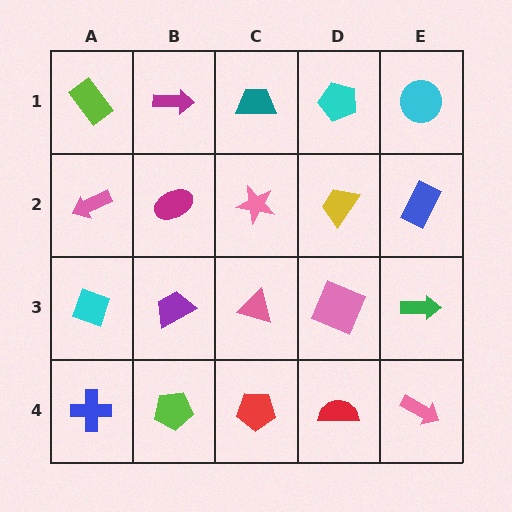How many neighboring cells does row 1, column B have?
3.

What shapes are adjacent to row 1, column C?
A pink star (row 2, column C), a magenta arrow (row 1, column B), a cyan pentagon (row 1, column D).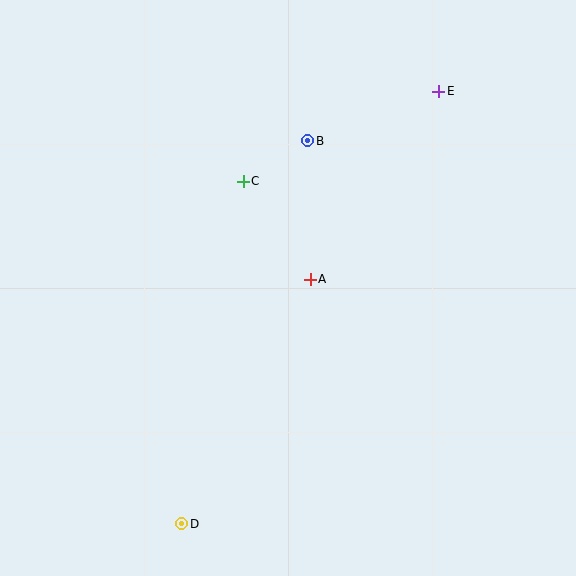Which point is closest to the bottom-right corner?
Point D is closest to the bottom-right corner.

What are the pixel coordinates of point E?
Point E is at (439, 91).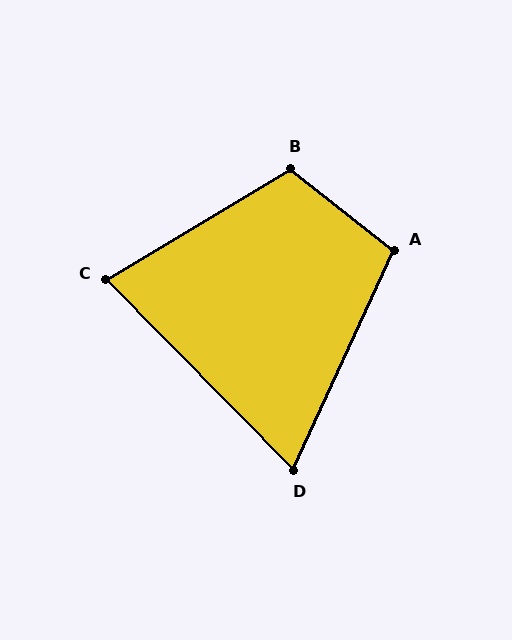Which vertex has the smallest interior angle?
D, at approximately 69 degrees.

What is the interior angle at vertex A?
Approximately 103 degrees (obtuse).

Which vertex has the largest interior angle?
B, at approximately 111 degrees.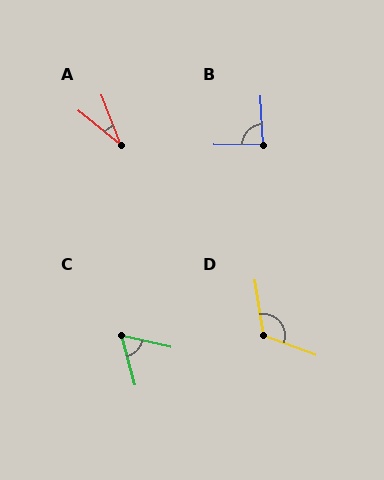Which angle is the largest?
D, at approximately 119 degrees.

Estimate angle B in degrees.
Approximately 87 degrees.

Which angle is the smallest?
A, at approximately 30 degrees.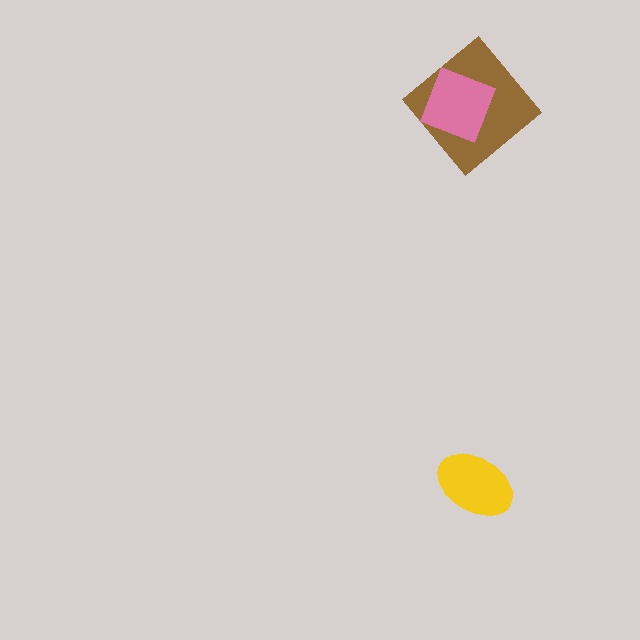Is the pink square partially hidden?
No, no other shape covers it.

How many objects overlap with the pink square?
1 object overlaps with the pink square.